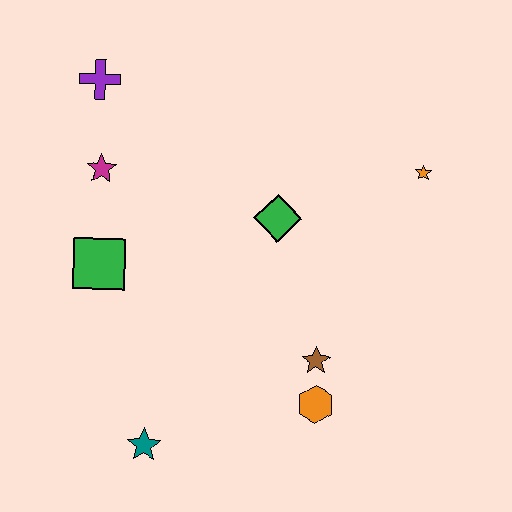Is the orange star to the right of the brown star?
Yes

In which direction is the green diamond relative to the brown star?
The green diamond is above the brown star.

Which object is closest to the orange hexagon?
The brown star is closest to the orange hexagon.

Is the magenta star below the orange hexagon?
No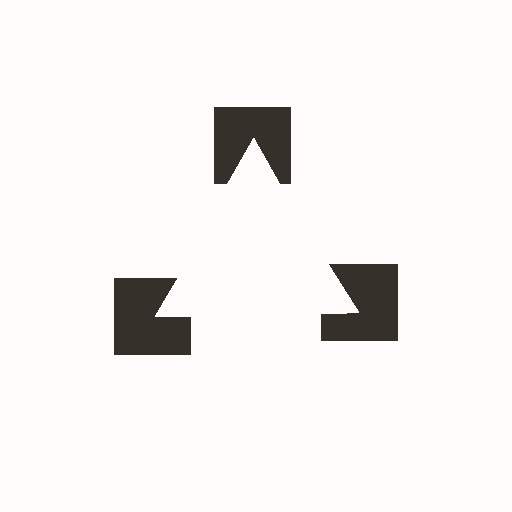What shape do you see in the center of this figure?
An illusory triangle — its edges are inferred from the aligned wedge cuts in the notched squares, not physically drawn.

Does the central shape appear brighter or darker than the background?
It typically appears slightly brighter than the background, even though no actual brightness change is drawn.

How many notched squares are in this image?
There are 3 — one at each vertex of the illusory triangle.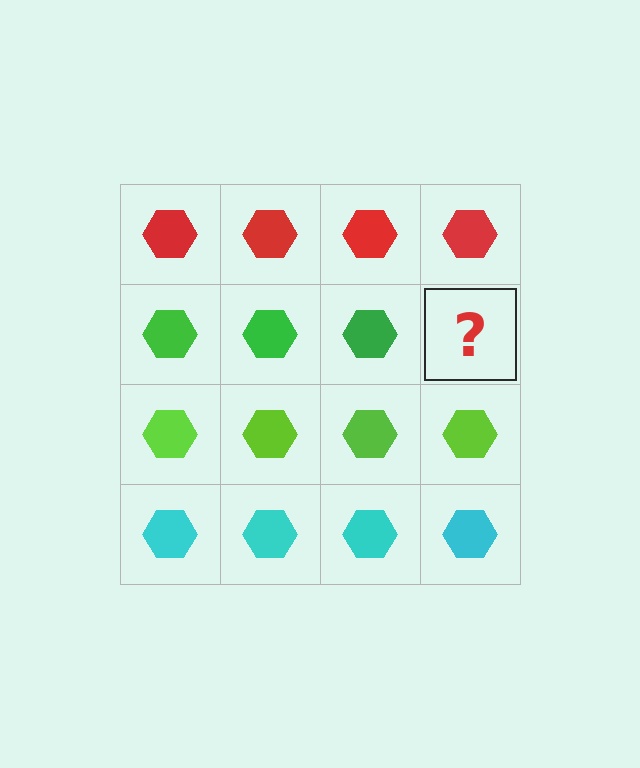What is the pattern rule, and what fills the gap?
The rule is that each row has a consistent color. The gap should be filled with a green hexagon.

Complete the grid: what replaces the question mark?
The question mark should be replaced with a green hexagon.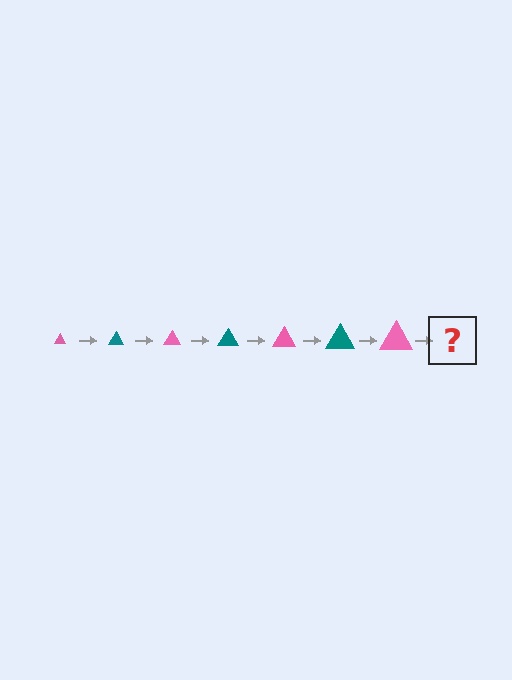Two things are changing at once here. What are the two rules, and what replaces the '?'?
The two rules are that the triangle grows larger each step and the color cycles through pink and teal. The '?' should be a teal triangle, larger than the previous one.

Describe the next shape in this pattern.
It should be a teal triangle, larger than the previous one.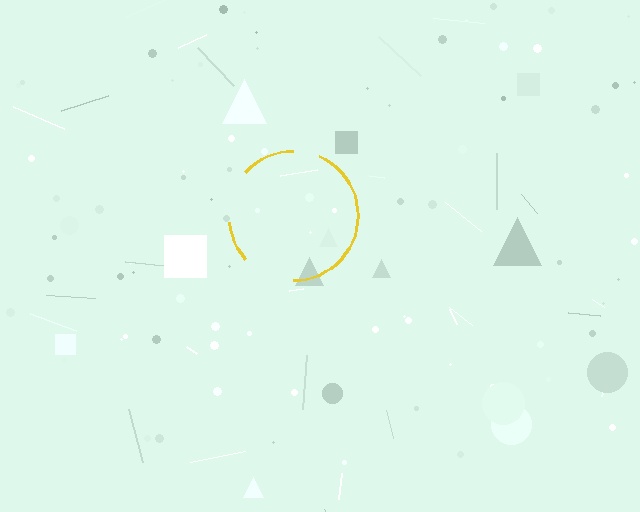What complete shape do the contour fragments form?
The contour fragments form a circle.